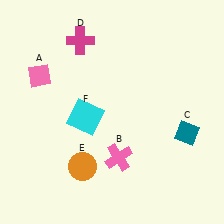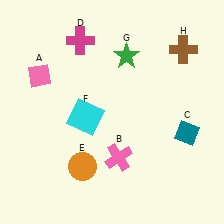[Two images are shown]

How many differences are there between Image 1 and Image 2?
There are 2 differences between the two images.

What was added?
A green star (G), a brown cross (H) were added in Image 2.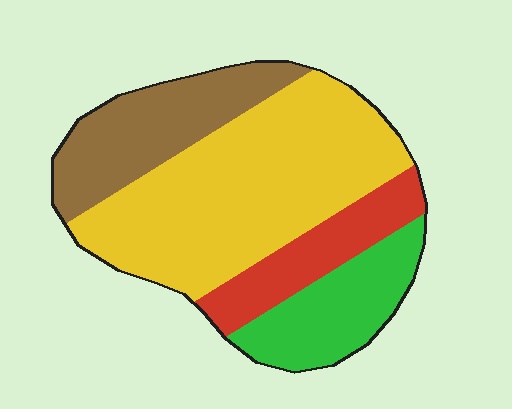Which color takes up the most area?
Yellow, at roughly 50%.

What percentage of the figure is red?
Red takes up less than a quarter of the figure.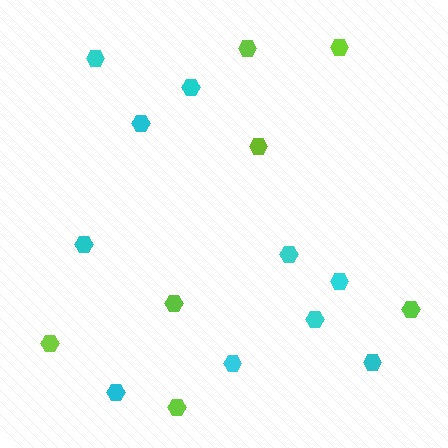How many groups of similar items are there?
There are 2 groups: one group of cyan hexagons (10) and one group of lime hexagons (7).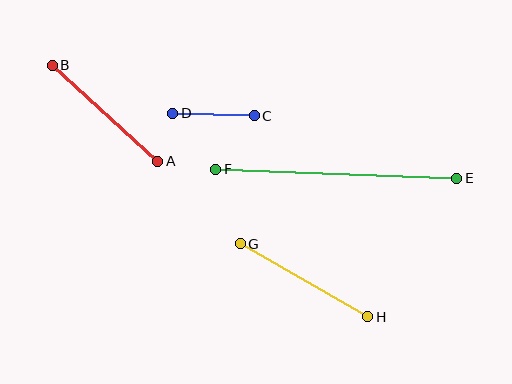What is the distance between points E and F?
The distance is approximately 241 pixels.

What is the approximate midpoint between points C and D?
The midpoint is at approximately (213, 114) pixels.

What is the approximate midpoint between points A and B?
The midpoint is at approximately (105, 113) pixels.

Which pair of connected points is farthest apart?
Points E and F are farthest apart.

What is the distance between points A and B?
The distance is approximately 143 pixels.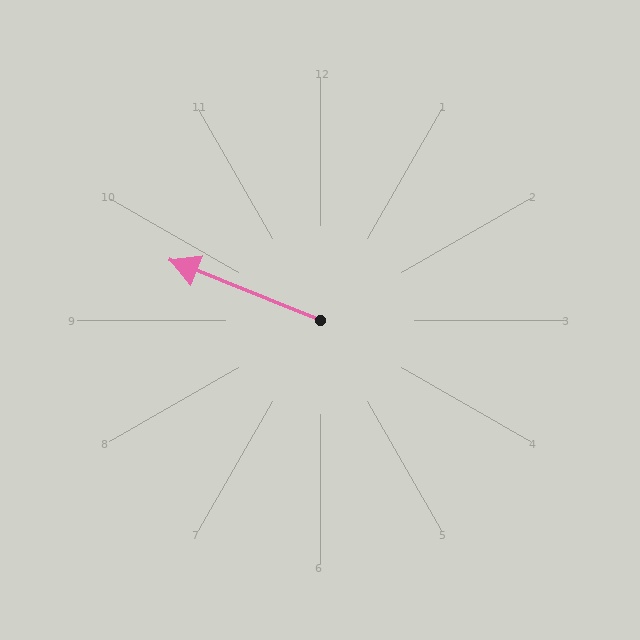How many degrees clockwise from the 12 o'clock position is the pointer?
Approximately 292 degrees.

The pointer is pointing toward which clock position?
Roughly 10 o'clock.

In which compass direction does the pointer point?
West.